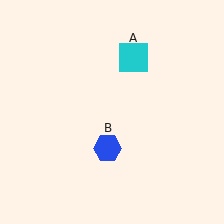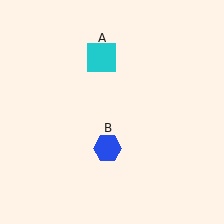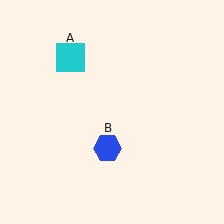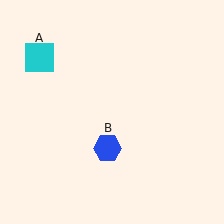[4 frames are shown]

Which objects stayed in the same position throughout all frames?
Blue hexagon (object B) remained stationary.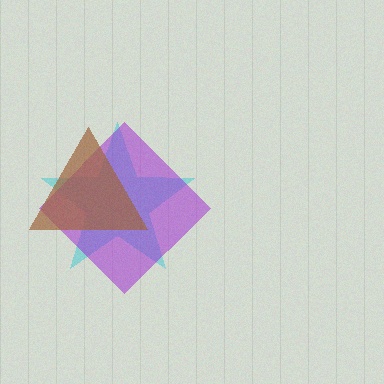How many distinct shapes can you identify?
There are 3 distinct shapes: a cyan star, a purple diamond, a brown triangle.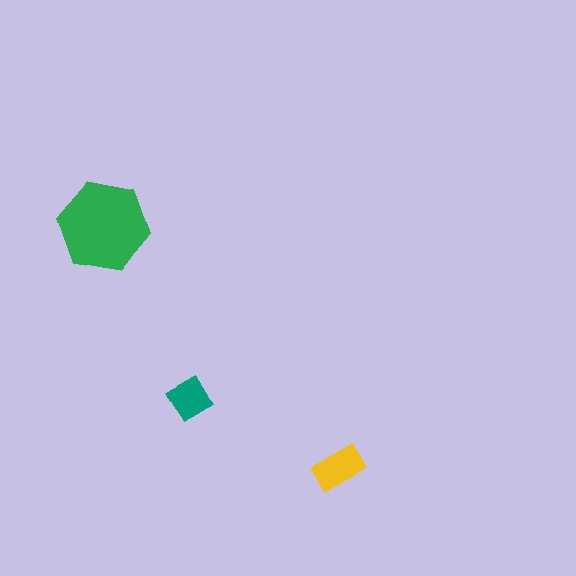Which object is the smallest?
The teal diamond.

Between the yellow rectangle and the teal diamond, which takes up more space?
The yellow rectangle.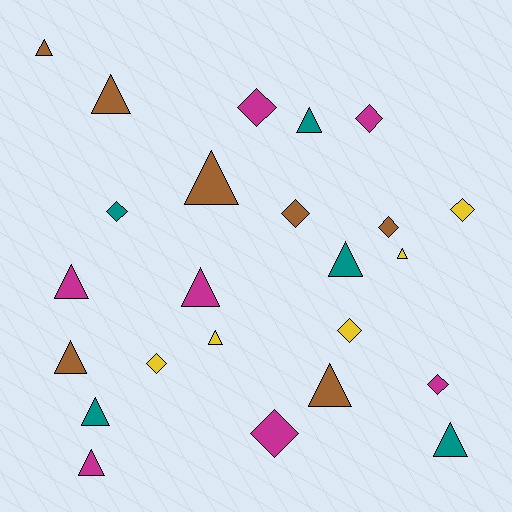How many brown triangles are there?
There are 5 brown triangles.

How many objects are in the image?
There are 24 objects.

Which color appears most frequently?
Magenta, with 7 objects.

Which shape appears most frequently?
Triangle, with 14 objects.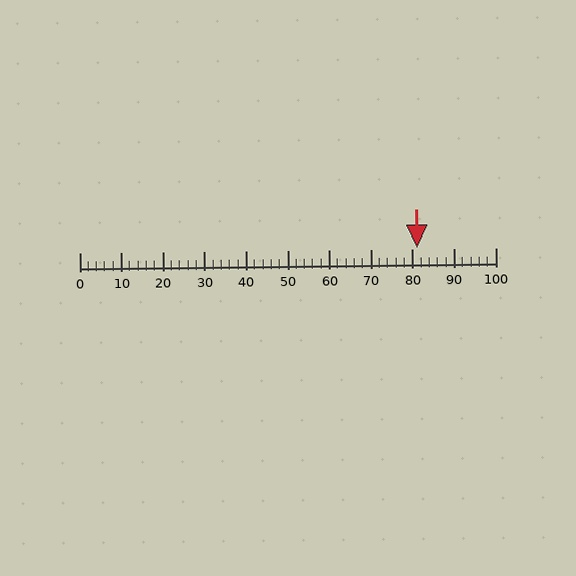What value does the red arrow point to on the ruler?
The red arrow points to approximately 81.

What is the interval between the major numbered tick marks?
The major tick marks are spaced 10 units apart.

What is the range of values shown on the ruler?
The ruler shows values from 0 to 100.